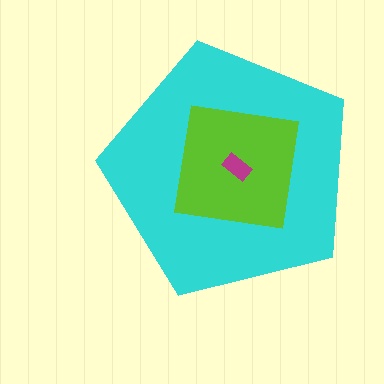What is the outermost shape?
The cyan pentagon.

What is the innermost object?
The magenta rectangle.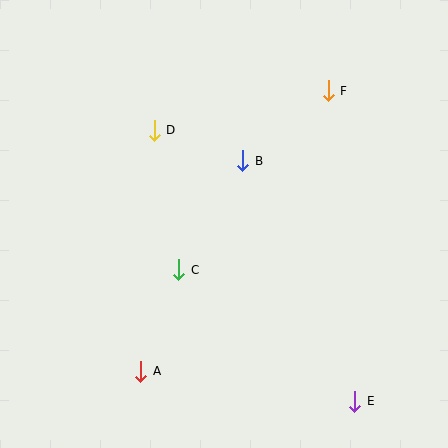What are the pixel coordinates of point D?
Point D is at (154, 130).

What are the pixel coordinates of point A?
Point A is at (141, 371).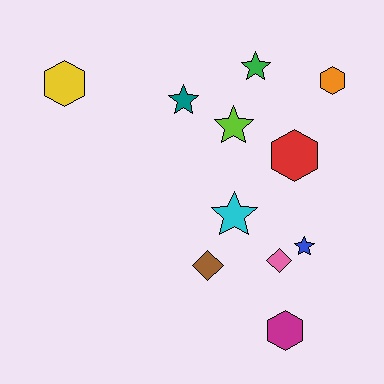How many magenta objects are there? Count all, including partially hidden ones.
There is 1 magenta object.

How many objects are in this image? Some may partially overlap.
There are 11 objects.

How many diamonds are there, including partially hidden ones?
There are 2 diamonds.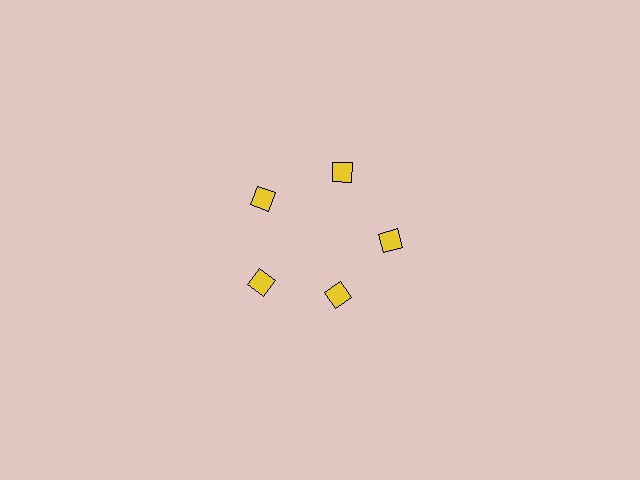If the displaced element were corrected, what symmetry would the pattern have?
It would have 5-fold rotational symmetry — the pattern would map onto itself every 72 degrees.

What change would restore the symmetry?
The symmetry would be restored by moving it outward, back onto the ring so that all 5 diamonds sit at equal angles and equal distance from the center.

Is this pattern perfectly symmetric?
No. The 5 yellow diamonds are arranged in a ring, but one element near the 5 o'clock position is pulled inward toward the center, breaking the 5-fold rotational symmetry.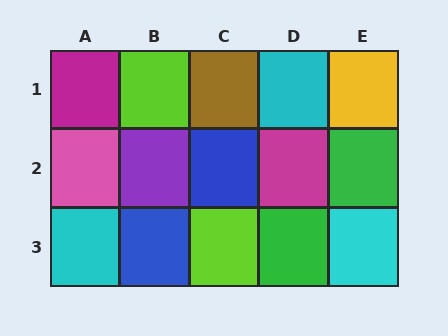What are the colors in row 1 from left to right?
Magenta, lime, brown, cyan, yellow.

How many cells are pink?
1 cell is pink.